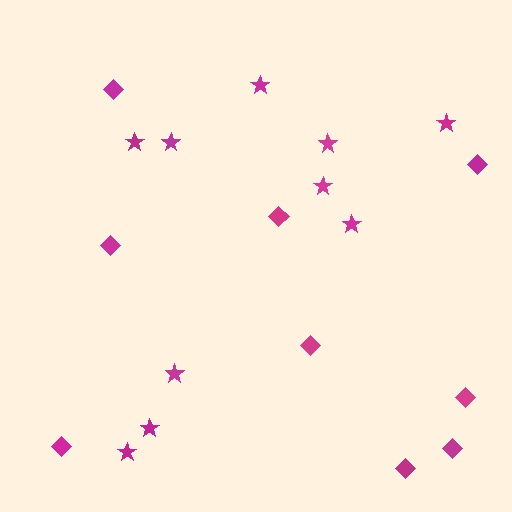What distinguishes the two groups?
There are 2 groups: one group of stars (10) and one group of diamonds (9).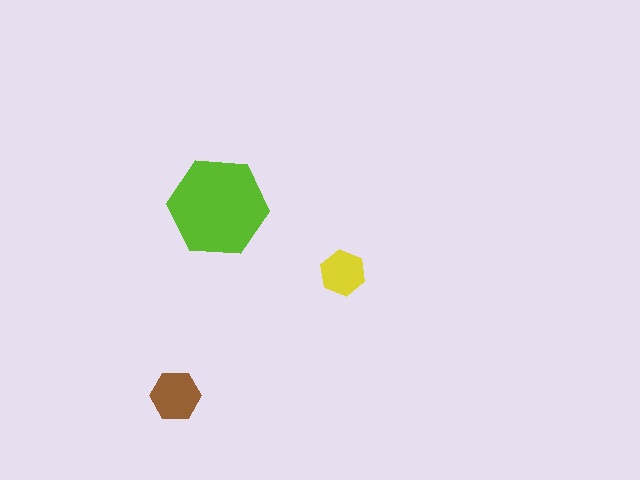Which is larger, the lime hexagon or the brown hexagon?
The lime one.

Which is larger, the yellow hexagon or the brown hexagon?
The brown one.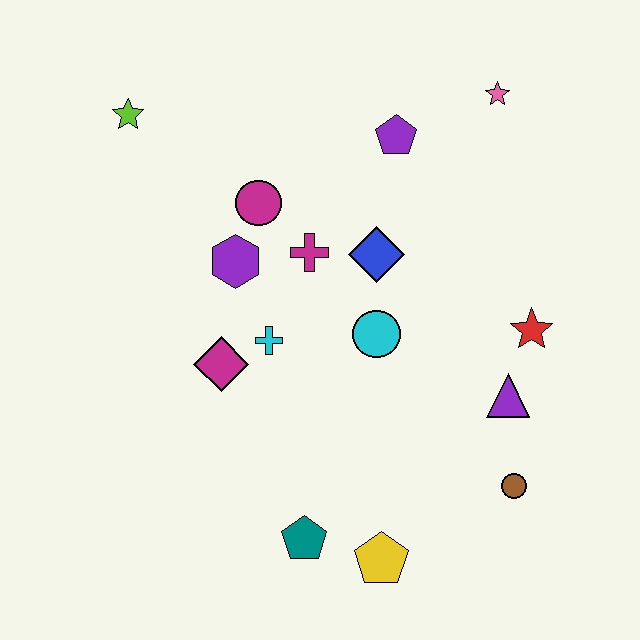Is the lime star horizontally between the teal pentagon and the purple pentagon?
No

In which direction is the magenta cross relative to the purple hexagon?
The magenta cross is to the right of the purple hexagon.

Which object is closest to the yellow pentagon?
The teal pentagon is closest to the yellow pentagon.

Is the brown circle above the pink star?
No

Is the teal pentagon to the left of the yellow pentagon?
Yes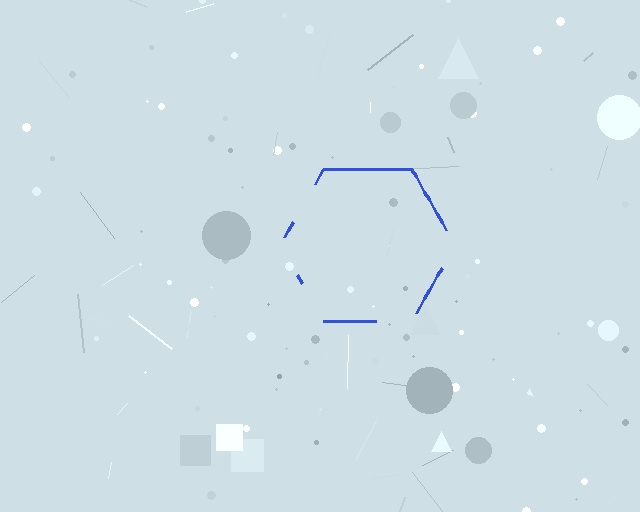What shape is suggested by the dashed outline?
The dashed outline suggests a hexagon.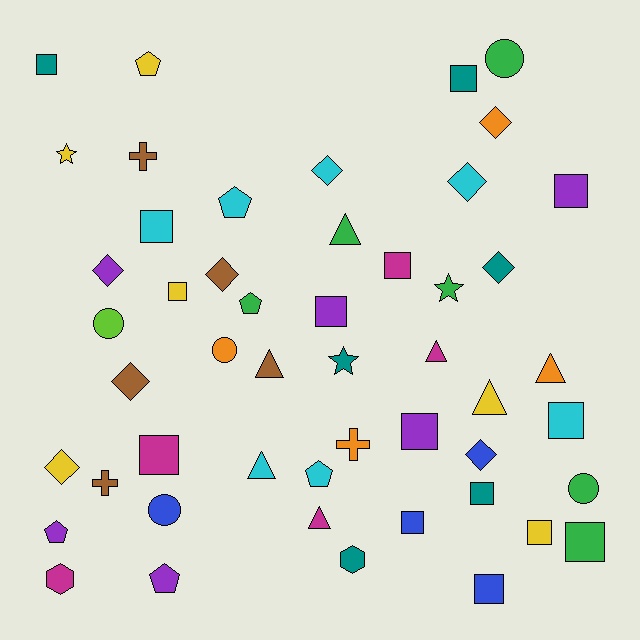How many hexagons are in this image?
There are 2 hexagons.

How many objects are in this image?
There are 50 objects.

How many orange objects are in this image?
There are 4 orange objects.